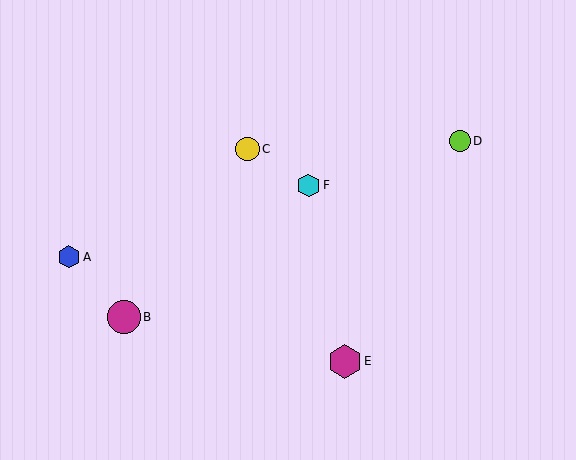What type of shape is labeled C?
Shape C is a yellow circle.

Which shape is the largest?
The magenta hexagon (labeled E) is the largest.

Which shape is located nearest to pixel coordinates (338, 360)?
The magenta hexagon (labeled E) at (345, 361) is nearest to that location.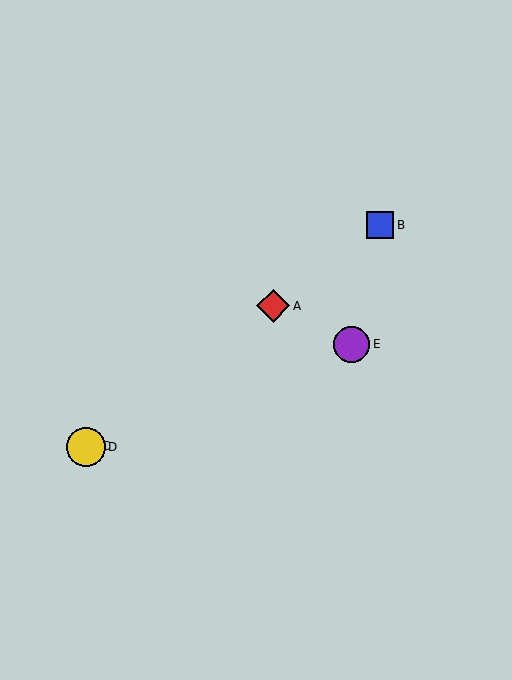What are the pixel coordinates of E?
Object E is at (352, 344).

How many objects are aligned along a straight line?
4 objects (A, B, C, D) are aligned along a straight line.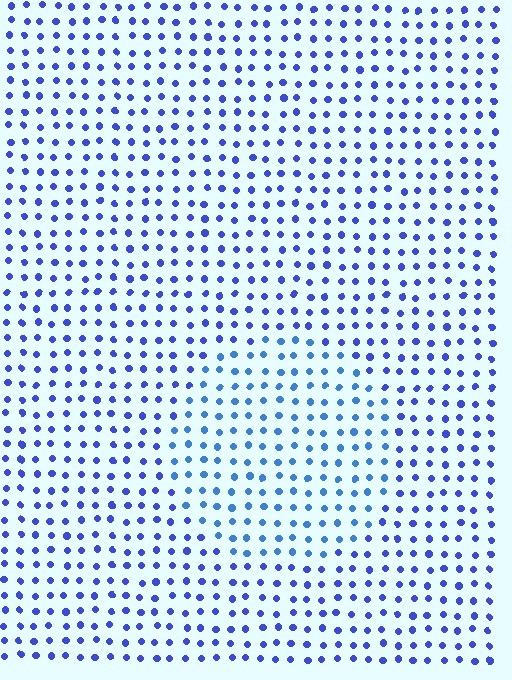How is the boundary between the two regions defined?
The boundary is defined purely by a slight shift in hue (about 23 degrees). Spacing, size, and orientation are identical on both sides.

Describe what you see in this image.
The image is filled with small blue elements in a uniform arrangement. A circle-shaped region is visible where the elements are tinted to a slightly different hue, forming a subtle color boundary.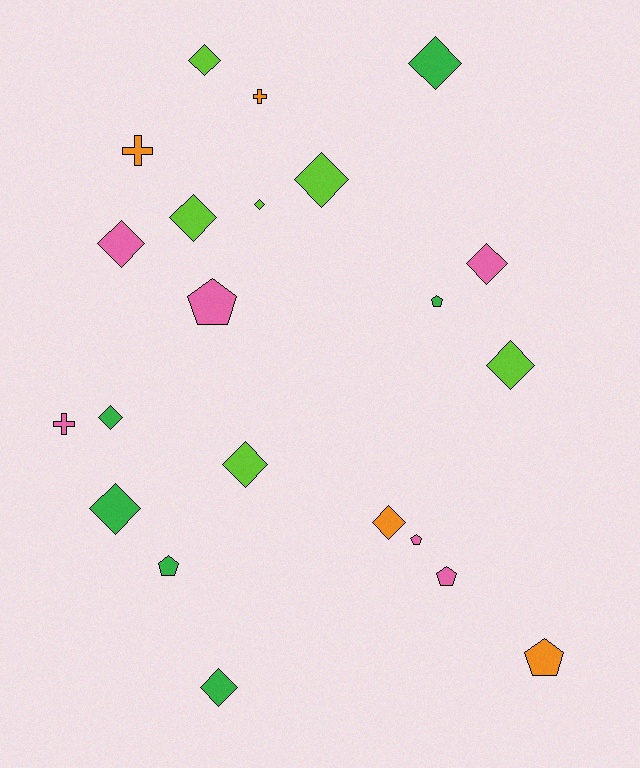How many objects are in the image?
There are 22 objects.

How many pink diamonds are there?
There are 2 pink diamonds.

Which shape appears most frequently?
Diamond, with 13 objects.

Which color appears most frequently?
Green, with 6 objects.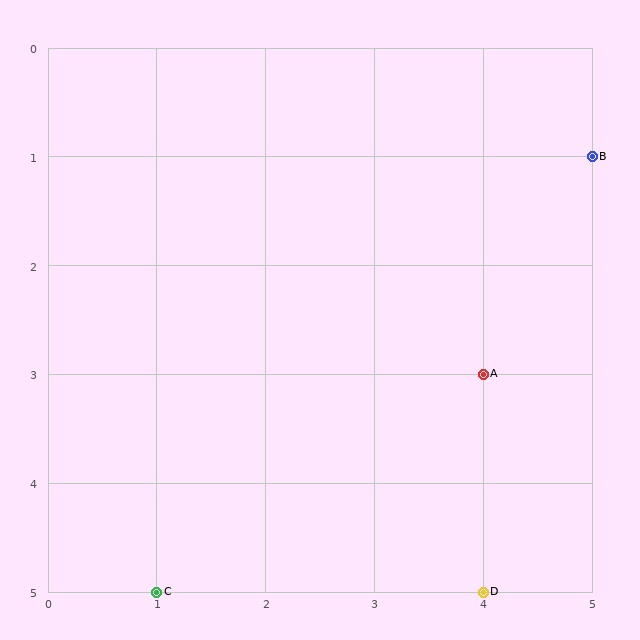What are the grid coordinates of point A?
Point A is at grid coordinates (4, 3).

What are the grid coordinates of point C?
Point C is at grid coordinates (1, 5).